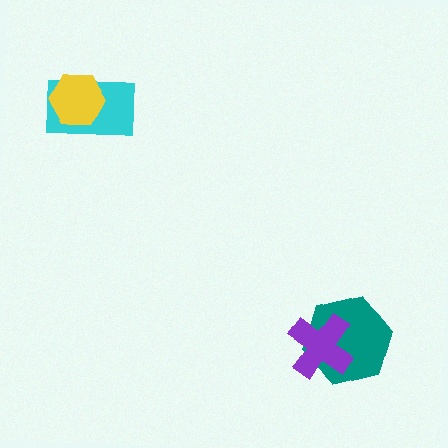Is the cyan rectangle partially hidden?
Yes, it is partially covered by another shape.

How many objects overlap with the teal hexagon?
1 object overlaps with the teal hexagon.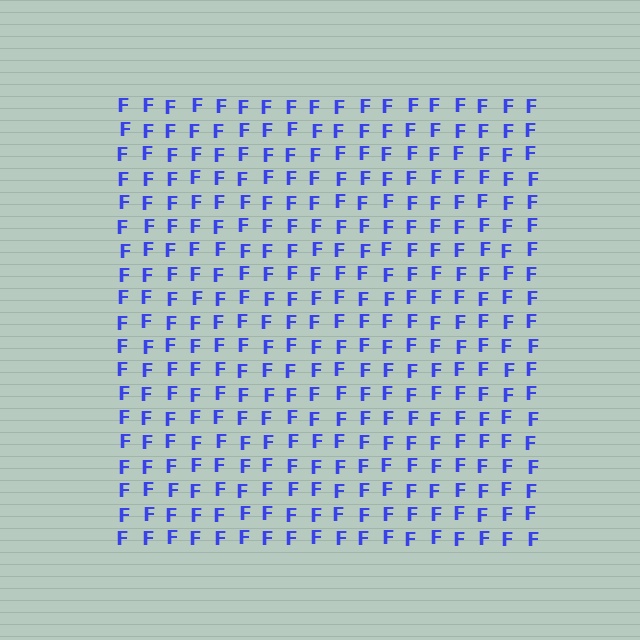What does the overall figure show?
The overall figure shows a square.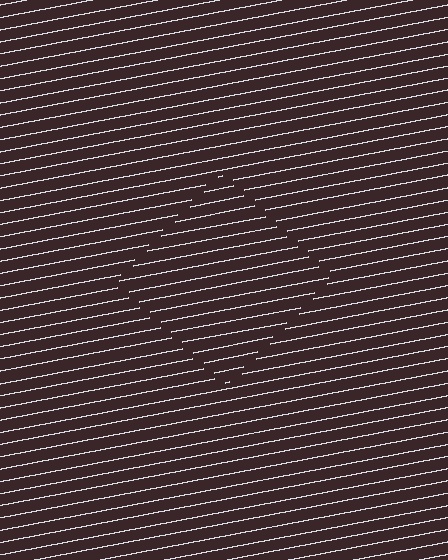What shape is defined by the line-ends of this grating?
An illusory square. The interior of the shape contains the same grating, shifted by half a period — the contour is defined by the phase discontinuity where line-ends from the inner and outer gratings abut.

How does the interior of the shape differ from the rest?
The interior of the shape contains the same grating, shifted by half a period — the contour is defined by the phase discontinuity where line-ends from the inner and outer gratings abut.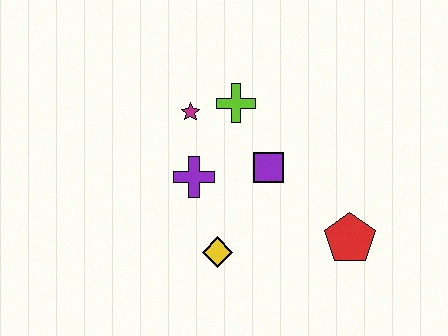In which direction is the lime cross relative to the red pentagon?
The lime cross is above the red pentagon.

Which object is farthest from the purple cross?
The red pentagon is farthest from the purple cross.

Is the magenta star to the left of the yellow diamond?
Yes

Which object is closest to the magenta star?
The lime cross is closest to the magenta star.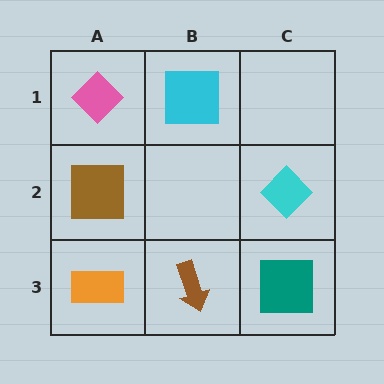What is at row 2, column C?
A cyan diamond.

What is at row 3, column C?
A teal square.